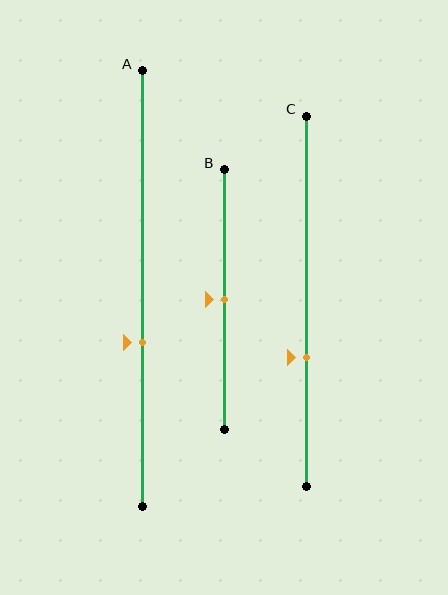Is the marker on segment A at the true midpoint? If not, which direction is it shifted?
No, the marker on segment A is shifted downward by about 12% of the segment length.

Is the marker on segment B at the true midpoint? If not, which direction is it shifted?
Yes, the marker on segment B is at the true midpoint.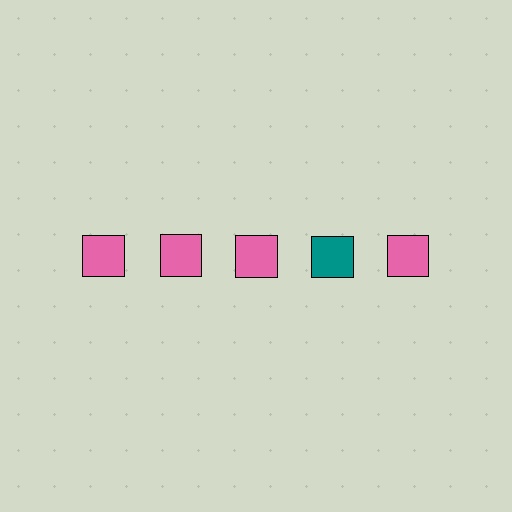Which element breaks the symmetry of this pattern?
The teal square in the top row, second from right column breaks the symmetry. All other shapes are pink squares.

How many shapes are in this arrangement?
There are 5 shapes arranged in a grid pattern.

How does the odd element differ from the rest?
It has a different color: teal instead of pink.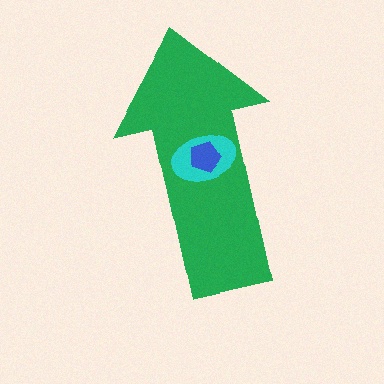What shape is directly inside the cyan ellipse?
The blue pentagon.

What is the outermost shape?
The green arrow.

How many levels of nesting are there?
3.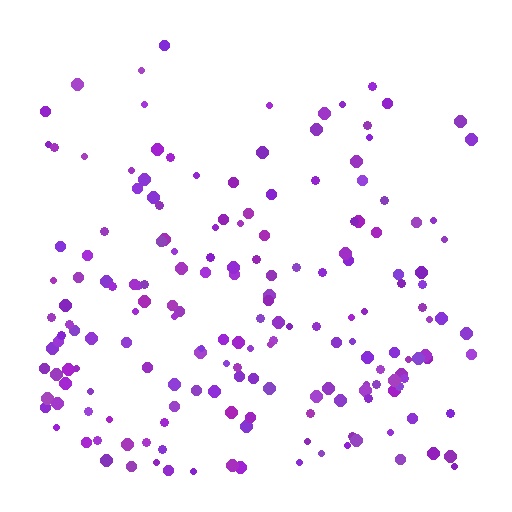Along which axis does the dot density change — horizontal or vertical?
Vertical.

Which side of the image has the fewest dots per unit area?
The top.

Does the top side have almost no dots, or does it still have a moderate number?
Still a moderate number, just noticeably fewer than the bottom.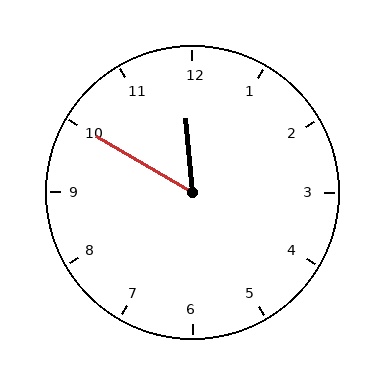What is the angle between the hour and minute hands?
Approximately 55 degrees.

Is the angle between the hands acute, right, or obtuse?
It is acute.